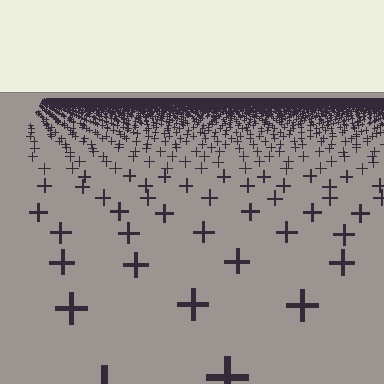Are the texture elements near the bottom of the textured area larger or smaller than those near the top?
Larger. Near the bottom, elements are closer to the viewer and appear at a bigger on-screen size.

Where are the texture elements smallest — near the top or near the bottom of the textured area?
Near the top.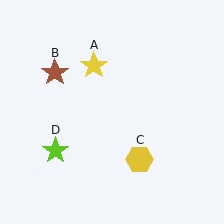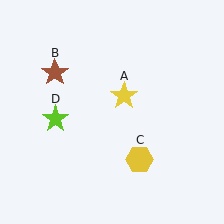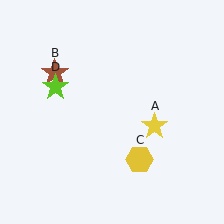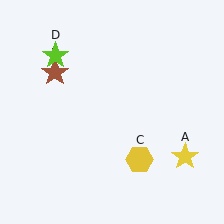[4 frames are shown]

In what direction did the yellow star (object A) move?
The yellow star (object A) moved down and to the right.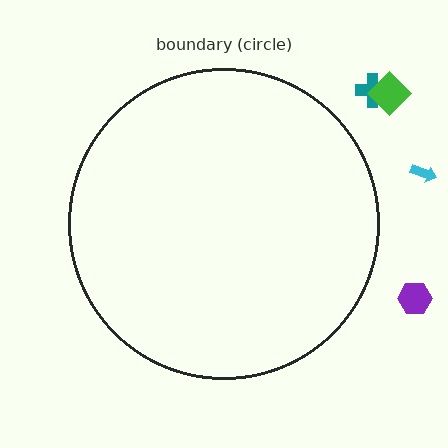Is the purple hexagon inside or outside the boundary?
Outside.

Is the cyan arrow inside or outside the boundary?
Outside.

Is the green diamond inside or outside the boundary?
Outside.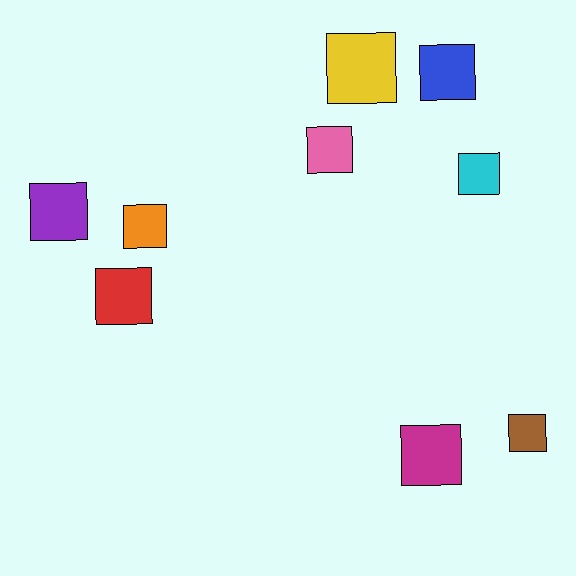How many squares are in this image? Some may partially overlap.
There are 9 squares.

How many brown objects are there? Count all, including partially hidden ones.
There is 1 brown object.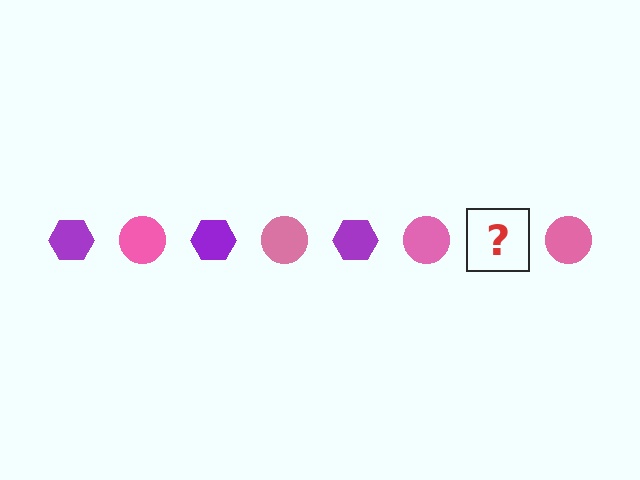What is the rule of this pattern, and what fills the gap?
The rule is that the pattern alternates between purple hexagon and pink circle. The gap should be filled with a purple hexagon.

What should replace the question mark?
The question mark should be replaced with a purple hexagon.